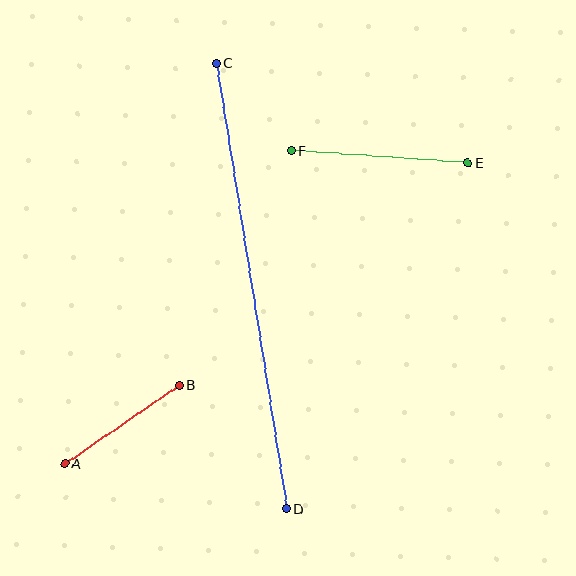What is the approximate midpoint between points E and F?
The midpoint is at approximately (379, 157) pixels.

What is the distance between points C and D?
The distance is approximately 451 pixels.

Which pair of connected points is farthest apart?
Points C and D are farthest apart.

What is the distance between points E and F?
The distance is approximately 177 pixels.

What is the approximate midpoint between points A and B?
The midpoint is at approximately (122, 424) pixels.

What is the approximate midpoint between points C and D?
The midpoint is at approximately (251, 286) pixels.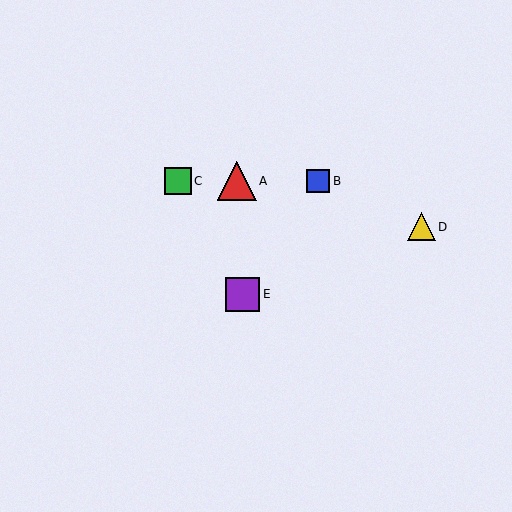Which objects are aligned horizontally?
Objects A, B, C are aligned horizontally.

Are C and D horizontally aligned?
No, C is at y≈181 and D is at y≈227.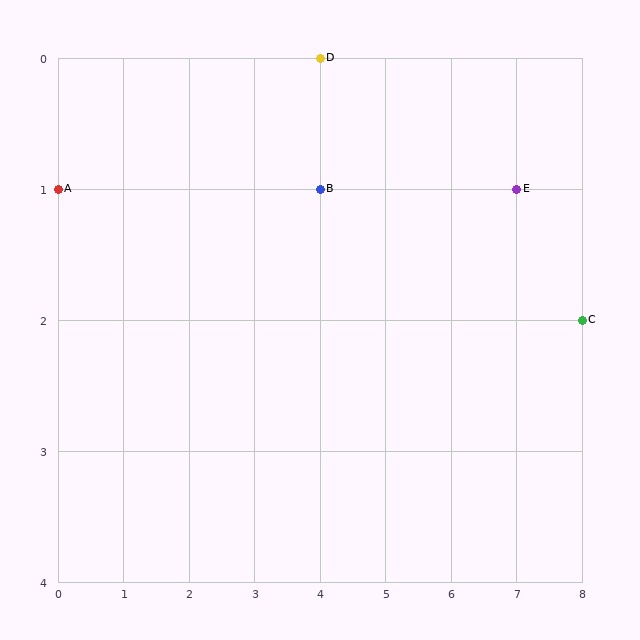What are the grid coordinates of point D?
Point D is at grid coordinates (4, 0).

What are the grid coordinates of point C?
Point C is at grid coordinates (8, 2).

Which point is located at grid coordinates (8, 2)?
Point C is at (8, 2).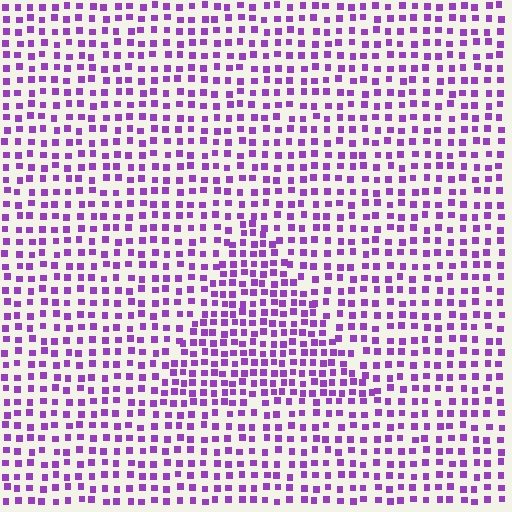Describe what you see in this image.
The image contains small purple elements arranged at two different densities. A triangle-shaped region is visible where the elements are more densely packed than the surrounding area.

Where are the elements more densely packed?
The elements are more densely packed inside the triangle boundary.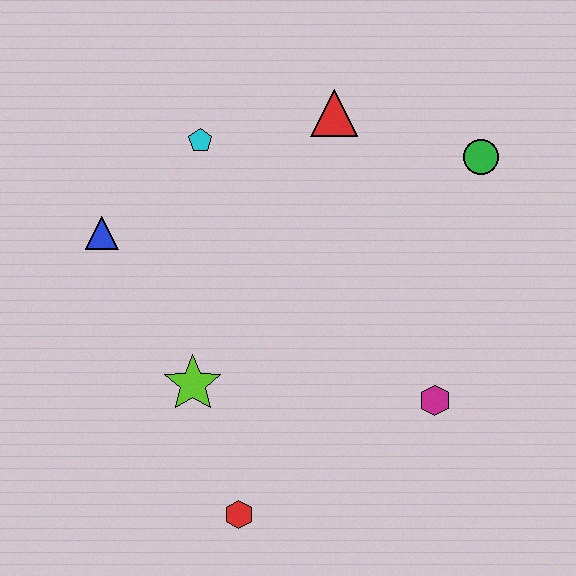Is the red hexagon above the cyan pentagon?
No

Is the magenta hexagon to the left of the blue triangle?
No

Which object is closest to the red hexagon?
The lime star is closest to the red hexagon.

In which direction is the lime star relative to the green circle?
The lime star is to the left of the green circle.